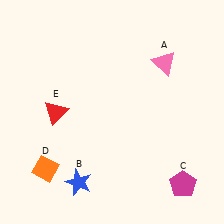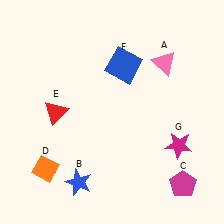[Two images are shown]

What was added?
A blue square (F), a magenta star (G) were added in Image 2.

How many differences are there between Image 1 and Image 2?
There are 2 differences between the two images.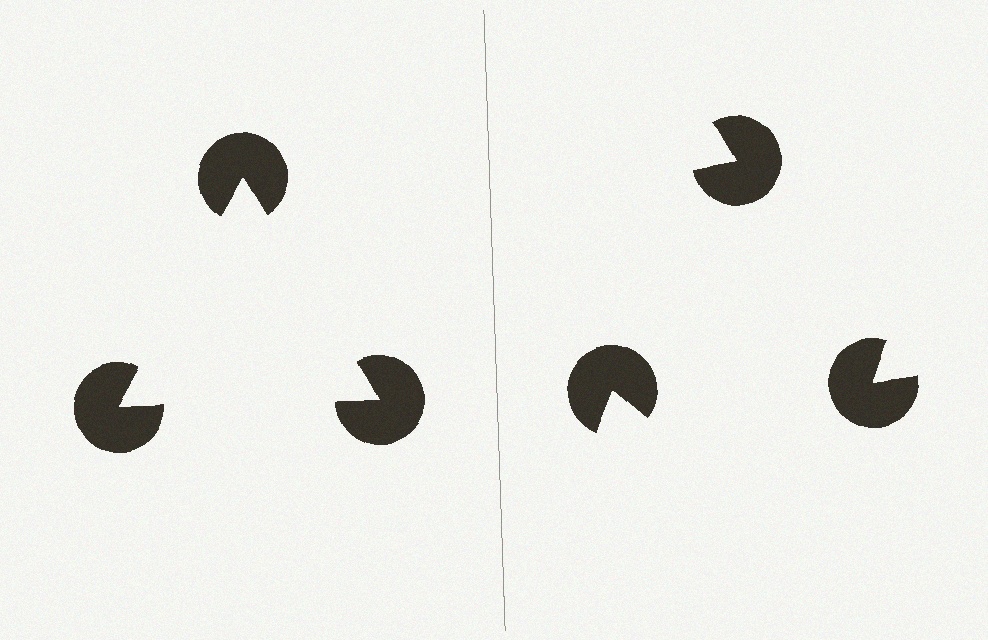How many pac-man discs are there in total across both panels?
6 — 3 on each side.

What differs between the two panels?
The pac-man discs are positioned identically on both sides; only the wedge orientations differ. On the left they align to a triangle; on the right they are misaligned.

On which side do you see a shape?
An illusory triangle appears on the left side. On the right side the wedge cuts are rotated, so no coherent shape forms.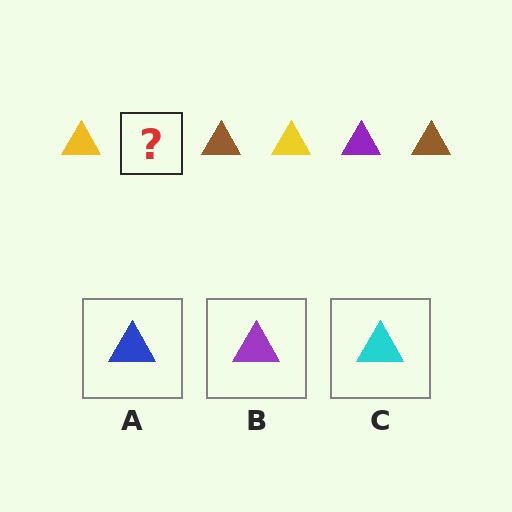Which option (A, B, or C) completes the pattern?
B.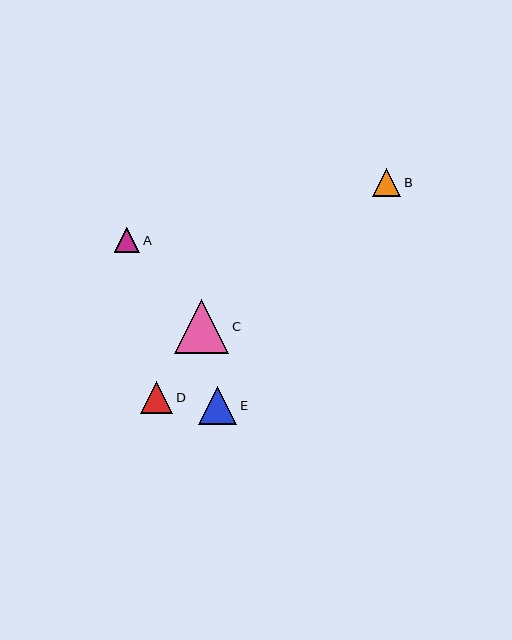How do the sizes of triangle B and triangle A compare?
Triangle B and triangle A are approximately the same size.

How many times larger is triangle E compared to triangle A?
Triangle E is approximately 1.5 times the size of triangle A.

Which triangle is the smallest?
Triangle A is the smallest with a size of approximately 25 pixels.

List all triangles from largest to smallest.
From largest to smallest: C, E, D, B, A.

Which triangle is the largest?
Triangle C is the largest with a size of approximately 54 pixels.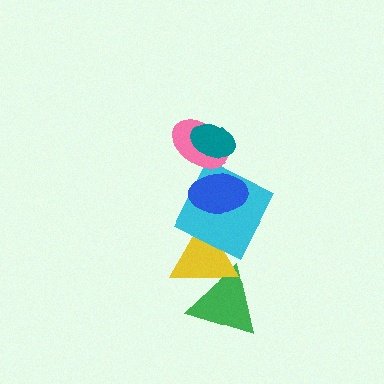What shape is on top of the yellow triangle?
The cyan square is on top of the yellow triangle.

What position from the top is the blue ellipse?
The blue ellipse is 3rd from the top.